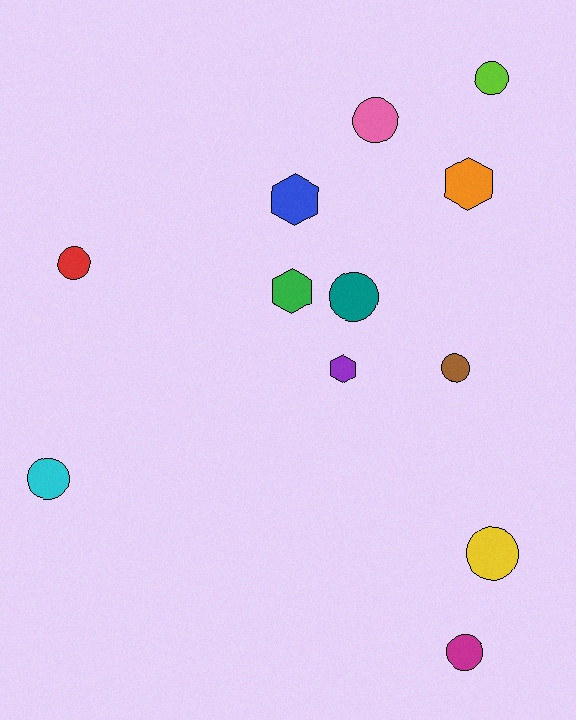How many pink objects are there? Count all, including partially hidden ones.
There is 1 pink object.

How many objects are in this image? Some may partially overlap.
There are 12 objects.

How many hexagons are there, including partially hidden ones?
There are 4 hexagons.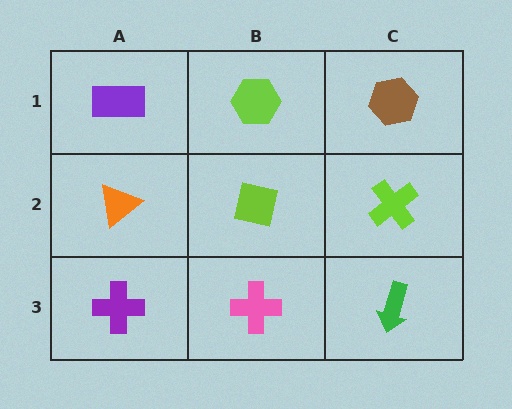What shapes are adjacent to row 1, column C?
A lime cross (row 2, column C), a lime hexagon (row 1, column B).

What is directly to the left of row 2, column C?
A lime square.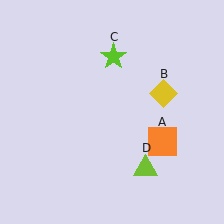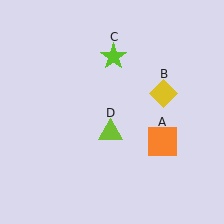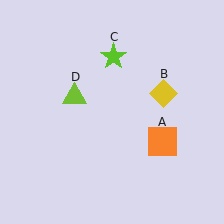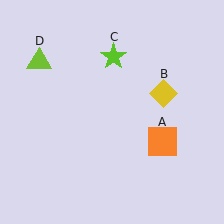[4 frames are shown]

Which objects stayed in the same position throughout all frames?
Orange square (object A) and yellow diamond (object B) and lime star (object C) remained stationary.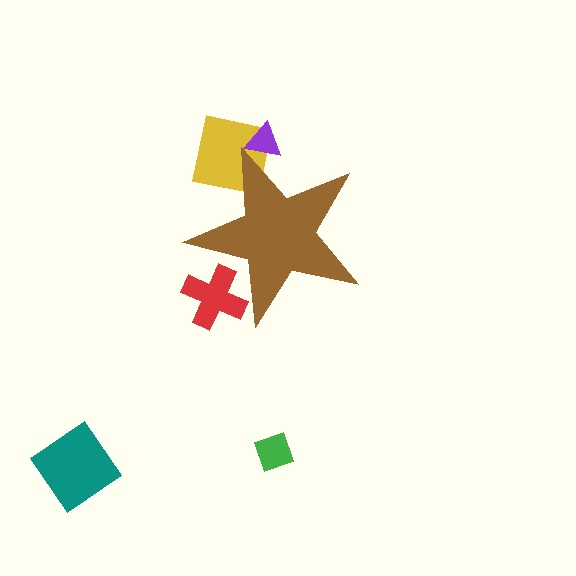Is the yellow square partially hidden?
Yes, the yellow square is partially hidden behind the brown star.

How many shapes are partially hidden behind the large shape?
3 shapes are partially hidden.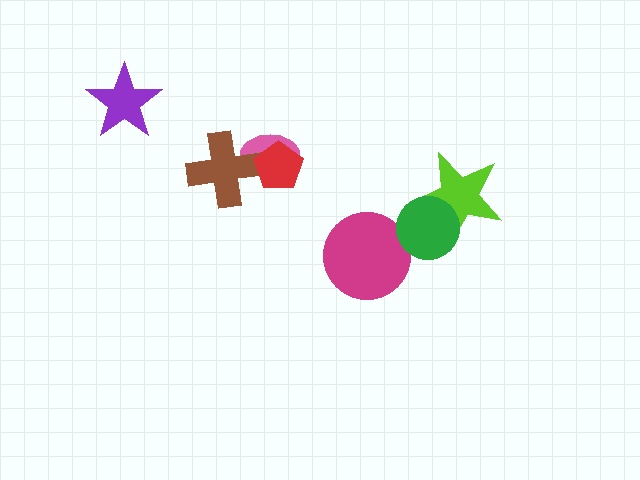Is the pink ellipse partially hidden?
Yes, it is partially covered by another shape.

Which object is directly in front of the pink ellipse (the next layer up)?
The brown cross is directly in front of the pink ellipse.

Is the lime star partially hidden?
Yes, it is partially covered by another shape.